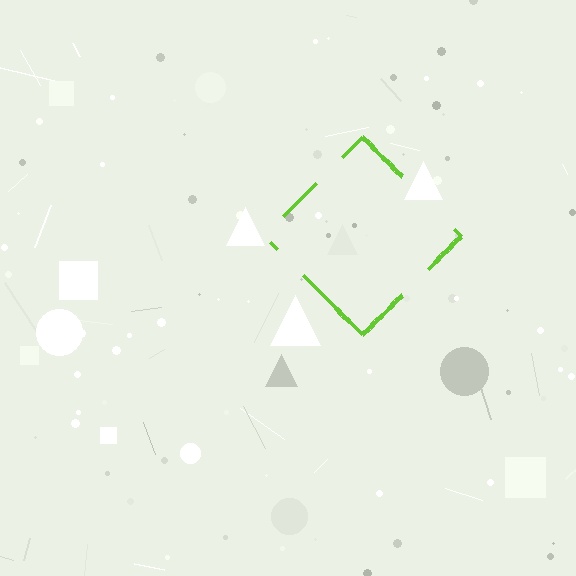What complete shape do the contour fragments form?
The contour fragments form a diamond.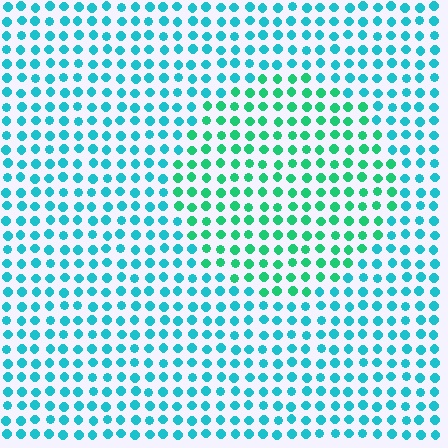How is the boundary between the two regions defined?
The boundary is defined purely by a slight shift in hue (about 34 degrees). Spacing, size, and orientation are identical on both sides.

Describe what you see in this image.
The image is filled with small cyan elements in a uniform arrangement. A circle-shaped region is visible where the elements are tinted to a slightly different hue, forming a subtle color boundary.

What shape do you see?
I see a circle.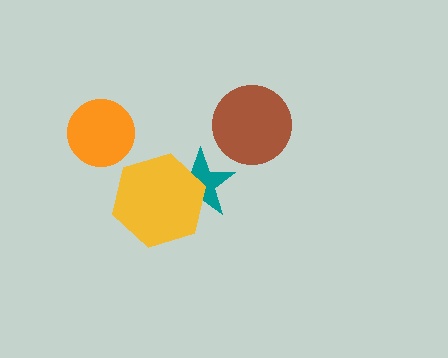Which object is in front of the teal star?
The yellow hexagon is in front of the teal star.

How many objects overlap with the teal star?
1 object overlaps with the teal star.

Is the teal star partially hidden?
Yes, it is partially covered by another shape.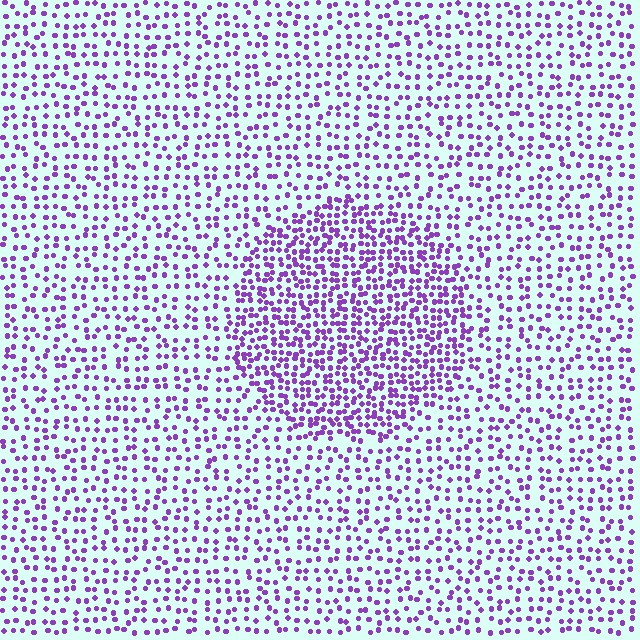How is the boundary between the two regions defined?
The boundary is defined by a change in element density (approximately 1.9x ratio). All elements are the same color, size, and shape.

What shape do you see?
I see a circle.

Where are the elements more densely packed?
The elements are more densely packed inside the circle boundary.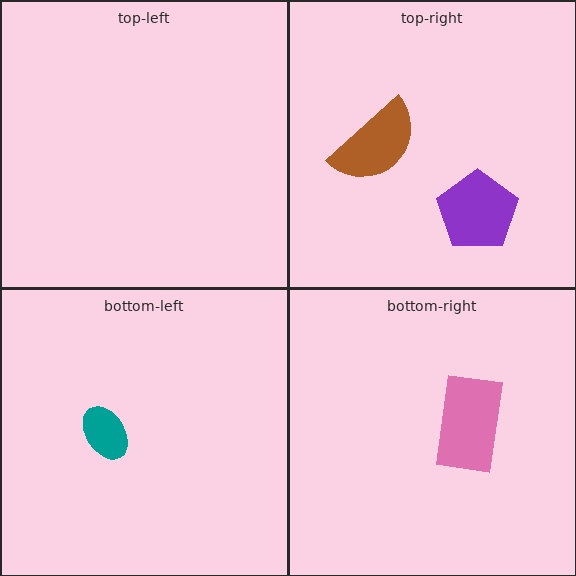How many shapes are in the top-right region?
2.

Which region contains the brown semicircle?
The top-right region.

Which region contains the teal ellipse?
The bottom-left region.